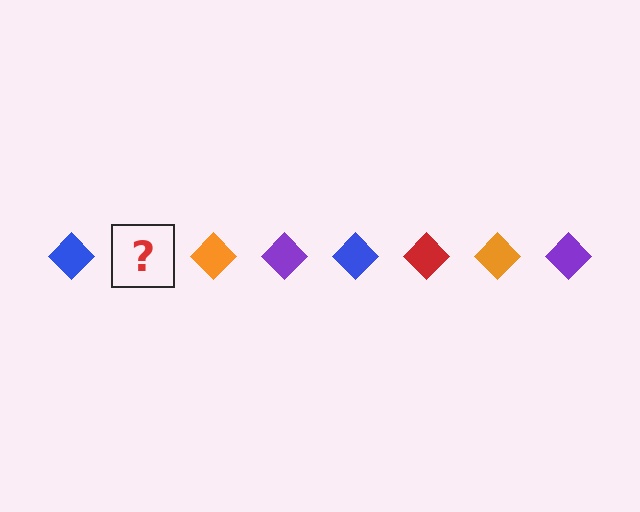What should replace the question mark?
The question mark should be replaced with a red diamond.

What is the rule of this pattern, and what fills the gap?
The rule is that the pattern cycles through blue, red, orange, purple diamonds. The gap should be filled with a red diamond.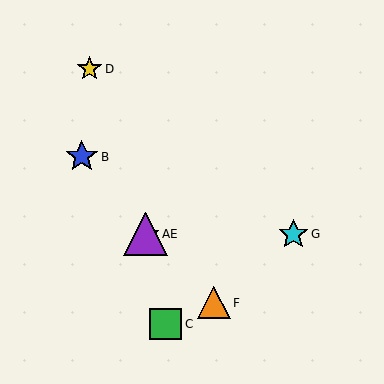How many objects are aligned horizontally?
3 objects (A, E, G) are aligned horizontally.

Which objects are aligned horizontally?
Objects A, E, G are aligned horizontally.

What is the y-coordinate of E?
Object E is at y≈234.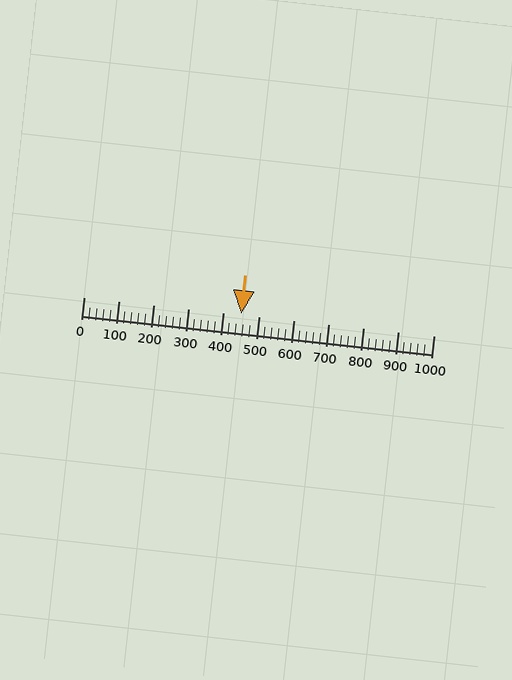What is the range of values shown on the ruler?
The ruler shows values from 0 to 1000.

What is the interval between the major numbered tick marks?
The major tick marks are spaced 100 units apart.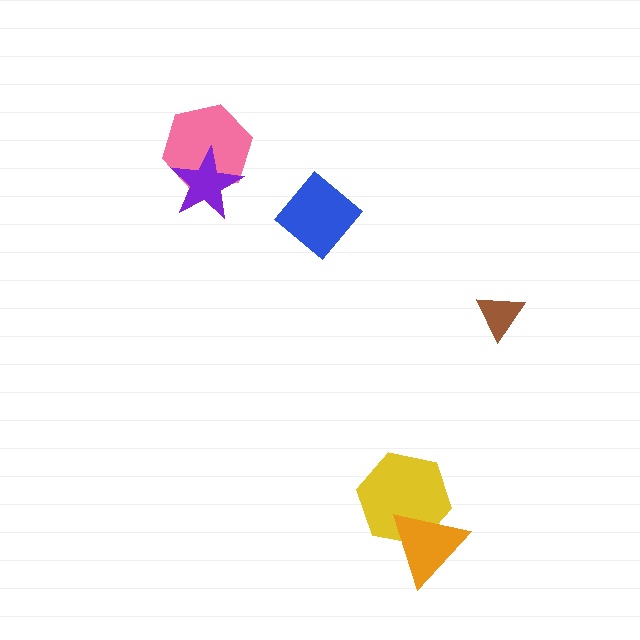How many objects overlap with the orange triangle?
1 object overlaps with the orange triangle.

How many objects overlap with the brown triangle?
0 objects overlap with the brown triangle.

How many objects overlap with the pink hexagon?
1 object overlaps with the pink hexagon.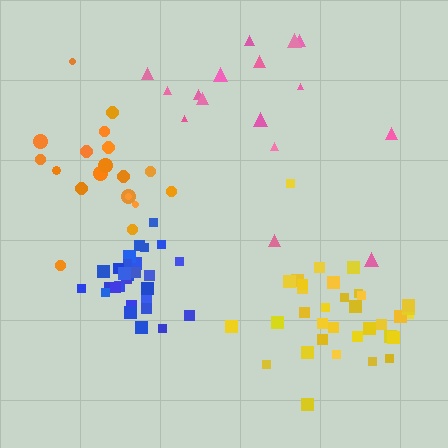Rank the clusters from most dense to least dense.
blue, yellow, orange, pink.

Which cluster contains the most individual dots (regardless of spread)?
Yellow (34).